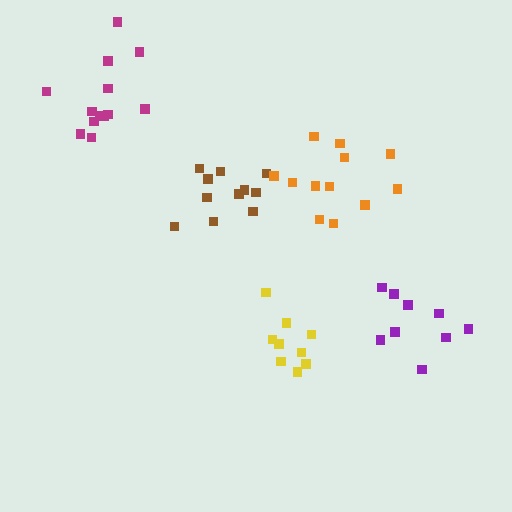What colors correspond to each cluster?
The clusters are colored: yellow, brown, orange, purple, magenta.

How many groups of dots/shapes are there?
There are 5 groups.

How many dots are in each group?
Group 1: 9 dots, Group 2: 11 dots, Group 3: 12 dots, Group 4: 9 dots, Group 5: 13 dots (54 total).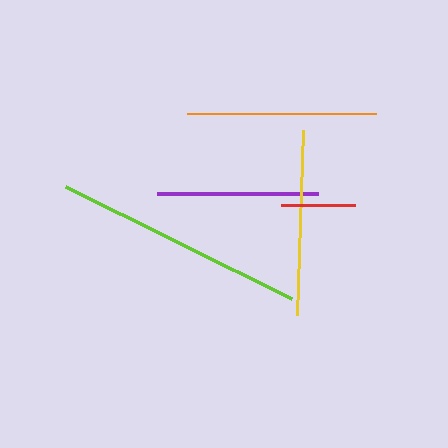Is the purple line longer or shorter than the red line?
The purple line is longer than the red line.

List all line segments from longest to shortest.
From longest to shortest: lime, orange, yellow, purple, red.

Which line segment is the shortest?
The red line is the shortest at approximately 74 pixels.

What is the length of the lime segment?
The lime segment is approximately 253 pixels long.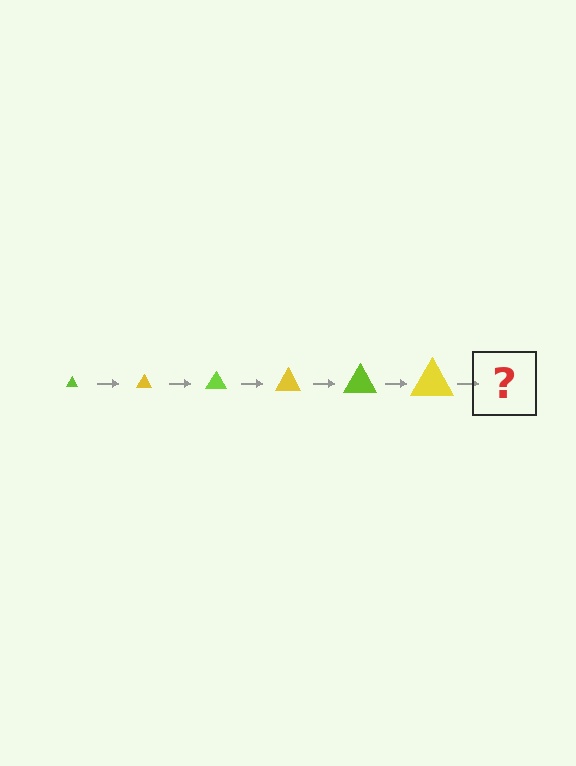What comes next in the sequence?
The next element should be a lime triangle, larger than the previous one.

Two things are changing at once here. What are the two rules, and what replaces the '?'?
The two rules are that the triangle grows larger each step and the color cycles through lime and yellow. The '?' should be a lime triangle, larger than the previous one.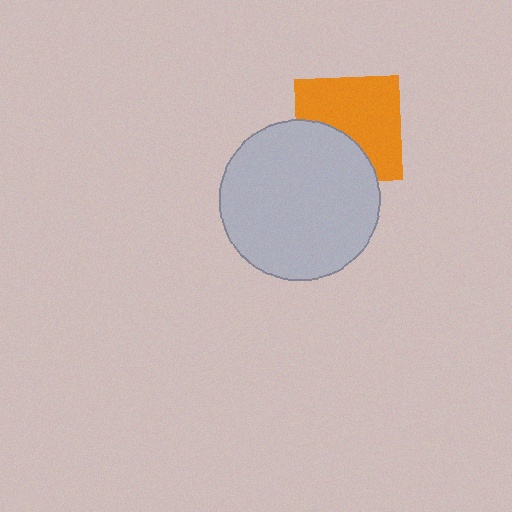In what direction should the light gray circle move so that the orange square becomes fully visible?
The light gray circle should move down. That is the shortest direction to clear the overlap and leave the orange square fully visible.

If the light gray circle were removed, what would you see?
You would see the complete orange square.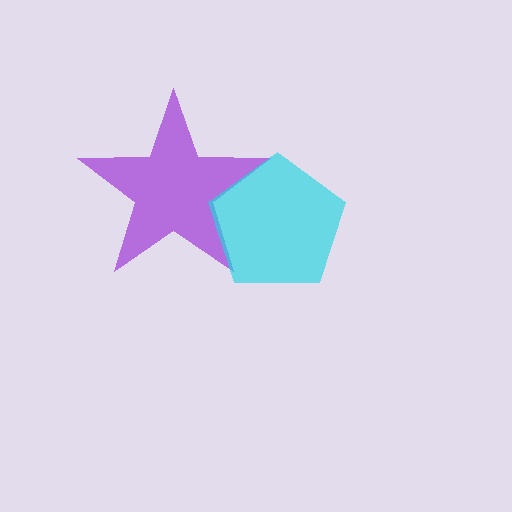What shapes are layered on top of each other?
The layered shapes are: a purple star, a cyan pentagon.